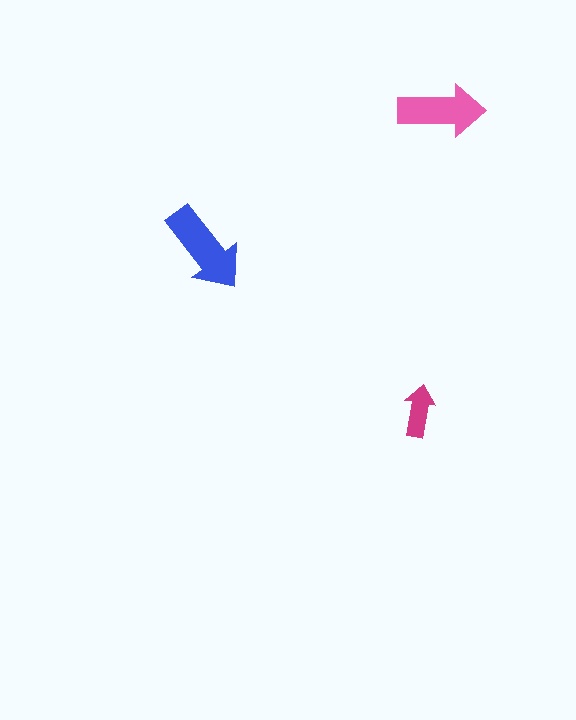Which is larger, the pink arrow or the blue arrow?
The blue one.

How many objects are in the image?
There are 3 objects in the image.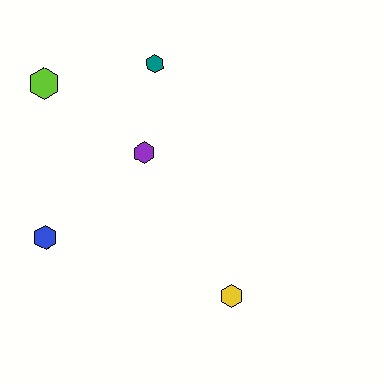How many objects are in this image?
There are 5 objects.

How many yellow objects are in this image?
There is 1 yellow object.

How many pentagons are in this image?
There are no pentagons.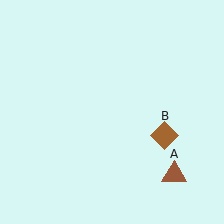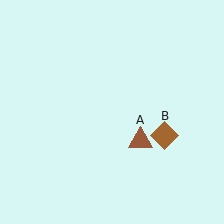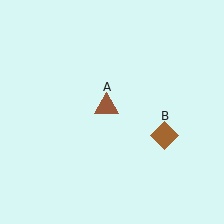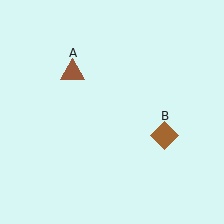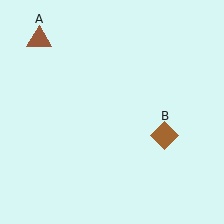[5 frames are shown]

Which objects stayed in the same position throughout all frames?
Brown diamond (object B) remained stationary.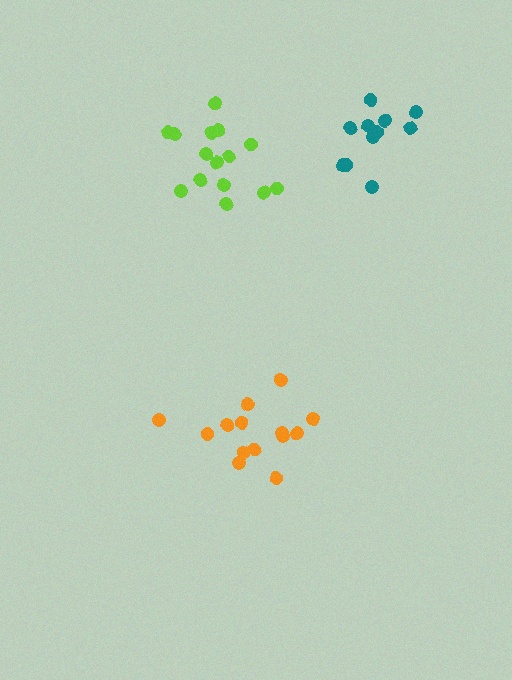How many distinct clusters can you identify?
There are 3 distinct clusters.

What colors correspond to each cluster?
The clusters are colored: lime, orange, teal.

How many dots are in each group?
Group 1: 15 dots, Group 2: 14 dots, Group 3: 11 dots (40 total).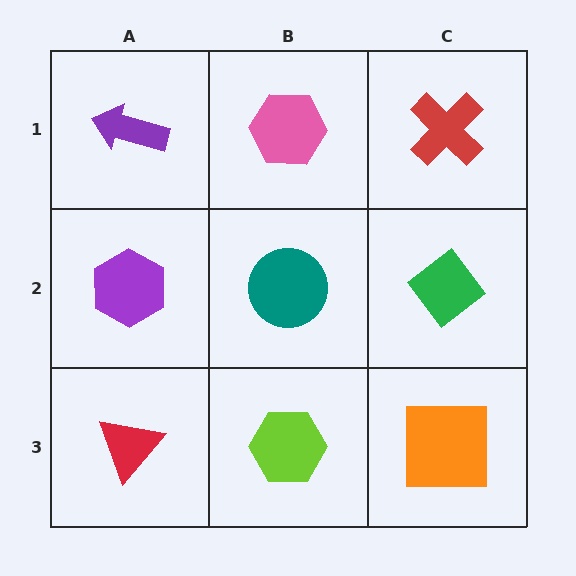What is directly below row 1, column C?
A green diamond.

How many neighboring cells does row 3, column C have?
2.